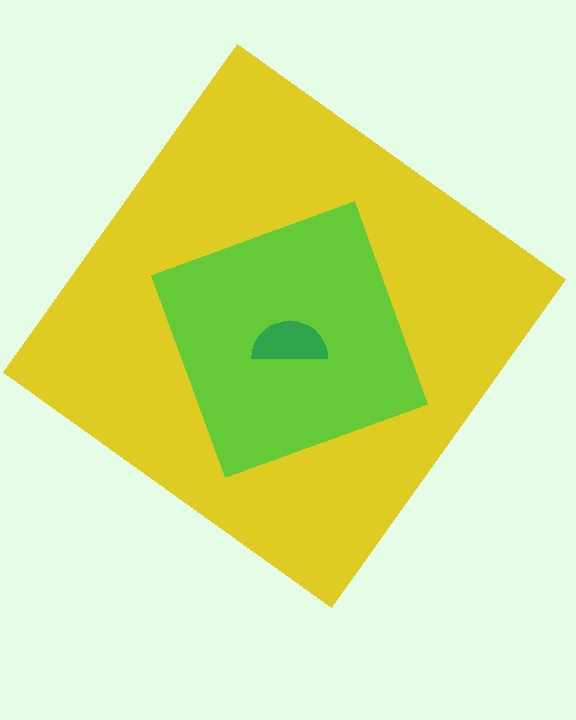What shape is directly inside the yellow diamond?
The lime diamond.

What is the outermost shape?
The yellow diamond.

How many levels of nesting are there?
3.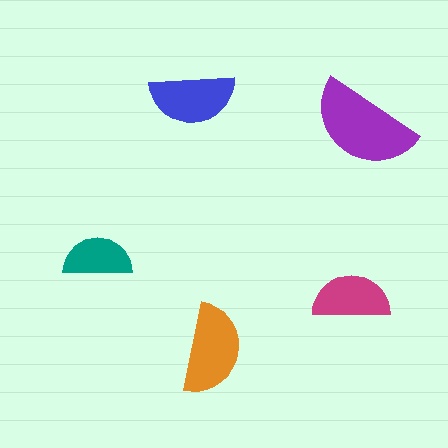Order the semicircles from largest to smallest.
the purple one, the orange one, the blue one, the magenta one, the teal one.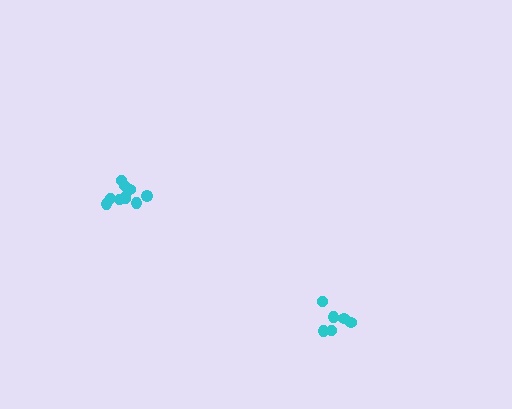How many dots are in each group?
Group 1: 6 dots, Group 2: 10 dots (16 total).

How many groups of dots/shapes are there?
There are 2 groups.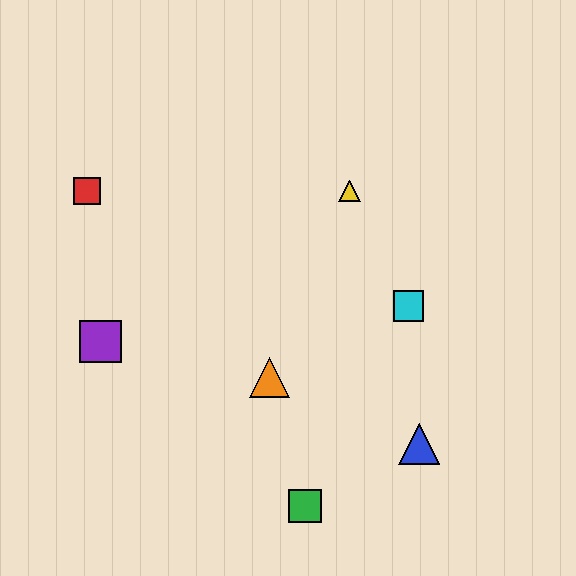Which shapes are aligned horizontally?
The red square, the yellow triangle are aligned horizontally.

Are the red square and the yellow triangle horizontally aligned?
Yes, both are at y≈191.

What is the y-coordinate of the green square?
The green square is at y≈506.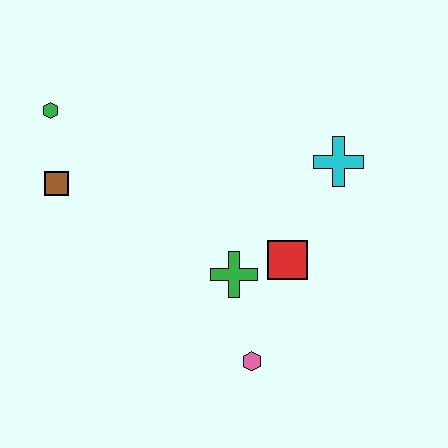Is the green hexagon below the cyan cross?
No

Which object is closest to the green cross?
The red square is closest to the green cross.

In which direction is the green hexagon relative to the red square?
The green hexagon is to the left of the red square.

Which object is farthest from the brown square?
The cyan cross is farthest from the brown square.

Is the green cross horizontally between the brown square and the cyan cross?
Yes